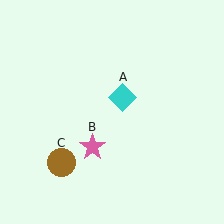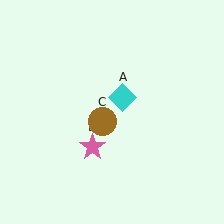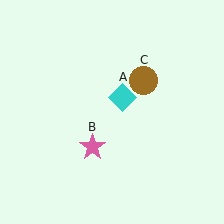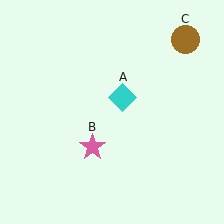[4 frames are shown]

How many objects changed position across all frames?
1 object changed position: brown circle (object C).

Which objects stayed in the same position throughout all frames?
Cyan diamond (object A) and pink star (object B) remained stationary.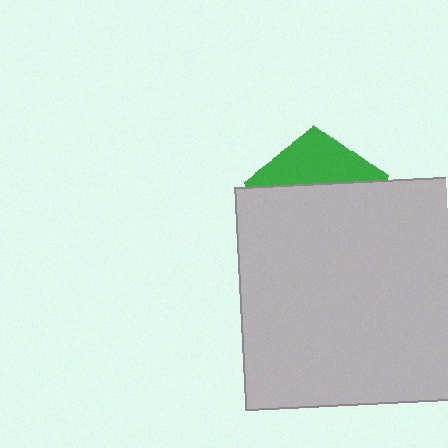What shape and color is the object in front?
The object in front is a light gray square.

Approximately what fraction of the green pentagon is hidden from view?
Roughly 68% of the green pentagon is hidden behind the light gray square.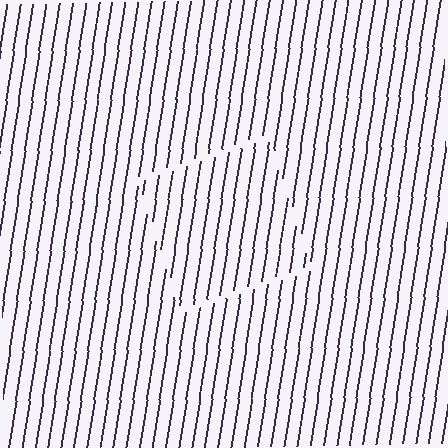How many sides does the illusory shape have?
4 sides — the line-ends trace a square.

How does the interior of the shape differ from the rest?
The interior of the shape contains the same grating, shifted by half a period — the contour is defined by the phase discontinuity where line-ends from the inner and outer gratings abut.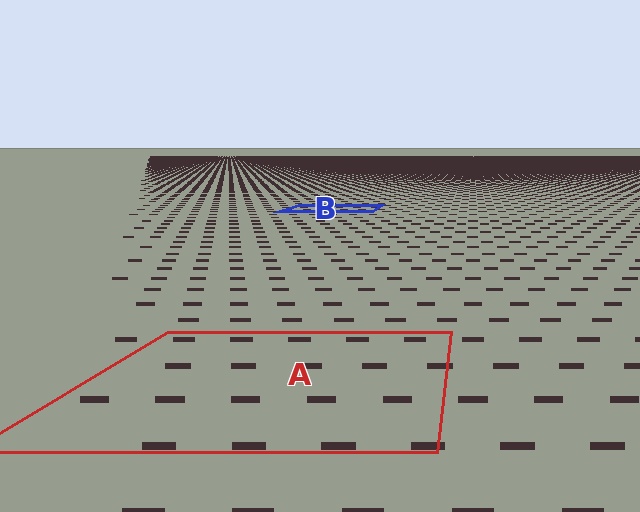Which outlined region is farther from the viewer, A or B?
Region B is farther from the viewer — the texture elements inside it appear smaller and more densely packed.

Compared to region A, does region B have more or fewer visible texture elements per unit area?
Region B has more texture elements per unit area — they are packed more densely because it is farther away.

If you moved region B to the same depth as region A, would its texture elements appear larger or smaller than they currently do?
They would appear larger. At a closer depth, the same texture elements are projected at a bigger on-screen size.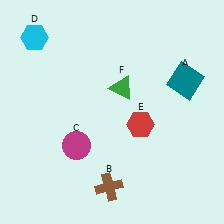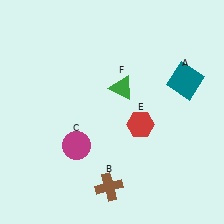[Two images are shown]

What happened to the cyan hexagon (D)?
The cyan hexagon (D) was removed in Image 2. It was in the top-left area of Image 1.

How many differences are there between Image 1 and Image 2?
There is 1 difference between the two images.